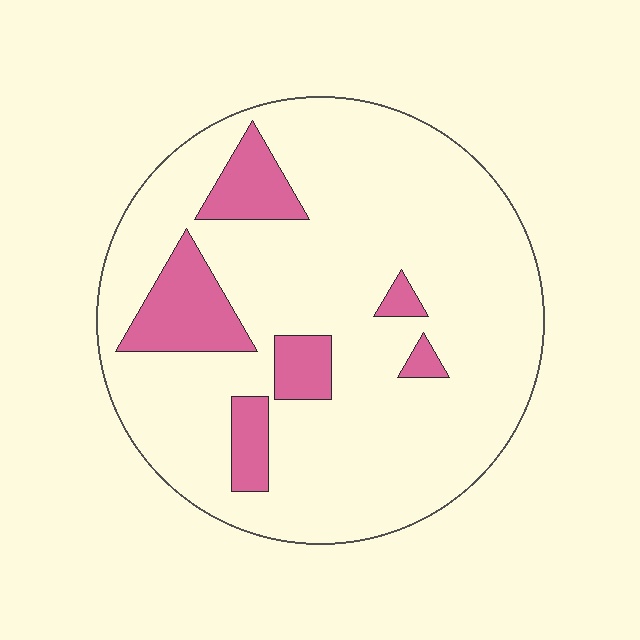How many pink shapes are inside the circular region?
6.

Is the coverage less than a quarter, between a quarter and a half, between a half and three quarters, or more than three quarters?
Less than a quarter.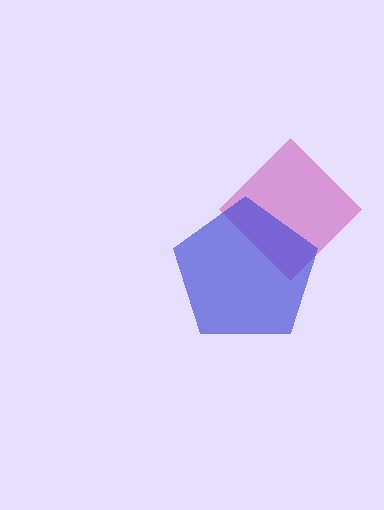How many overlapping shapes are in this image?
There are 2 overlapping shapes in the image.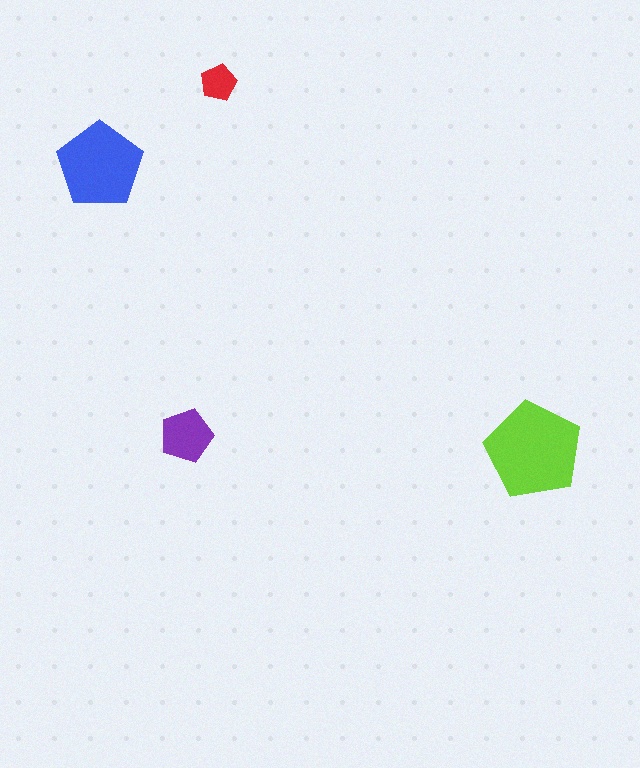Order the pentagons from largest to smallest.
the lime one, the blue one, the purple one, the red one.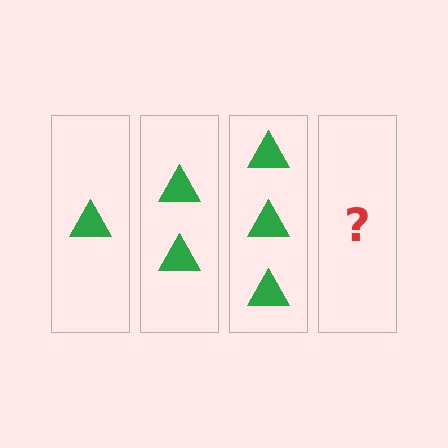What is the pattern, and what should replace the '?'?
The pattern is that each step adds one more triangle. The '?' should be 4 triangles.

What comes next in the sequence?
The next element should be 4 triangles.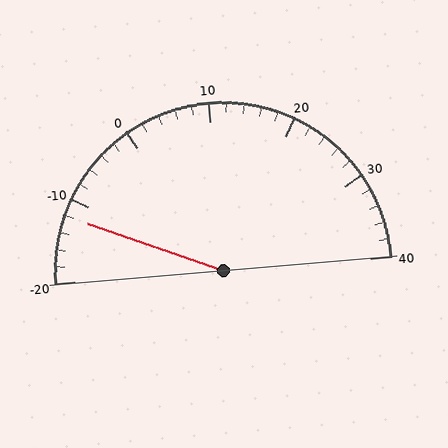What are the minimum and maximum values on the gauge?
The gauge ranges from -20 to 40.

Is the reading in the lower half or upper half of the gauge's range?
The reading is in the lower half of the range (-20 to 40).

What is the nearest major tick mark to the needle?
The nearest major tick mark is -10.